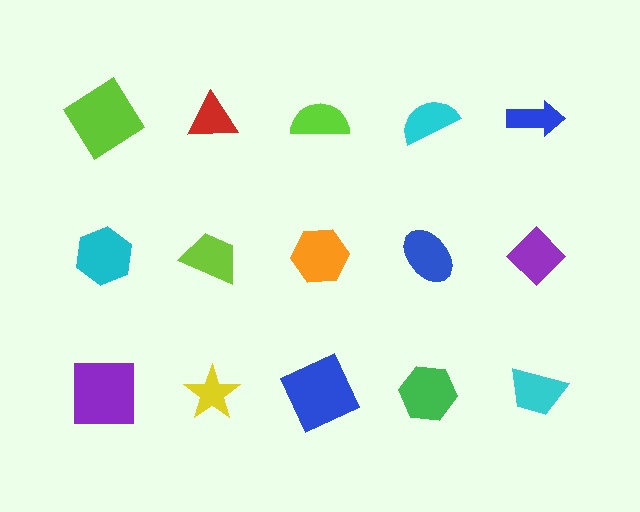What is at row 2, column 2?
A lime trapezoid.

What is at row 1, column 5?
A blue arrow.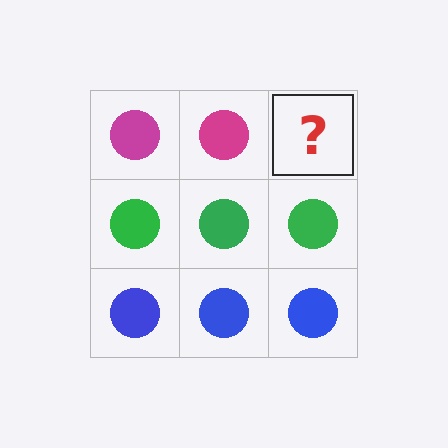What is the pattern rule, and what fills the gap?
The rule is that each row has a consistent color. The gap should be filled with a magenta circle.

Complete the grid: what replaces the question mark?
The question mark should be replaced with a magenta circle.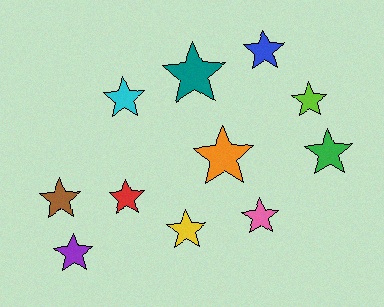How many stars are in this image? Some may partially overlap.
There are 11 stars.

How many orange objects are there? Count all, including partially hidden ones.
There is 1 orange object.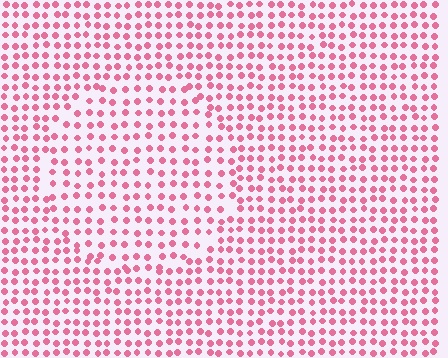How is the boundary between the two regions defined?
The boundary is defined by a change in element density (approximately 1.4x ratio). All elements are the same color, size, and shape.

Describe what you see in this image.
The image contains small pink elements arranged at two different densities. A circle-shaped region is visible where the elements are less densely packed than the surrounding area.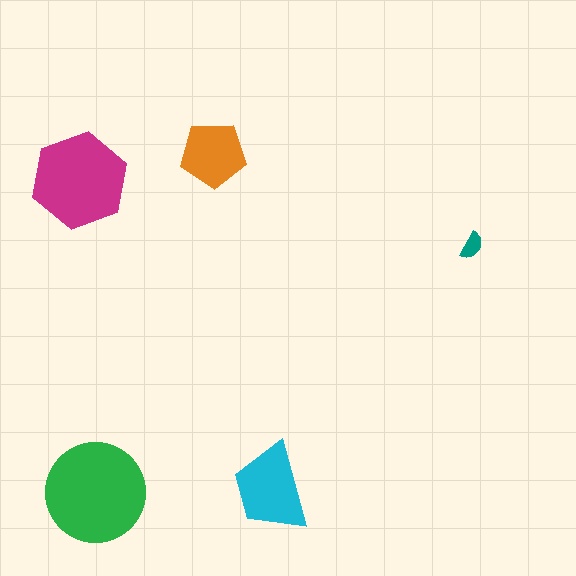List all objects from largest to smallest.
The green circle, the magenta hexagon, the cyan trapezoid, the orange pentagon, the teal semicircle.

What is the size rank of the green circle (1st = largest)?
1st.